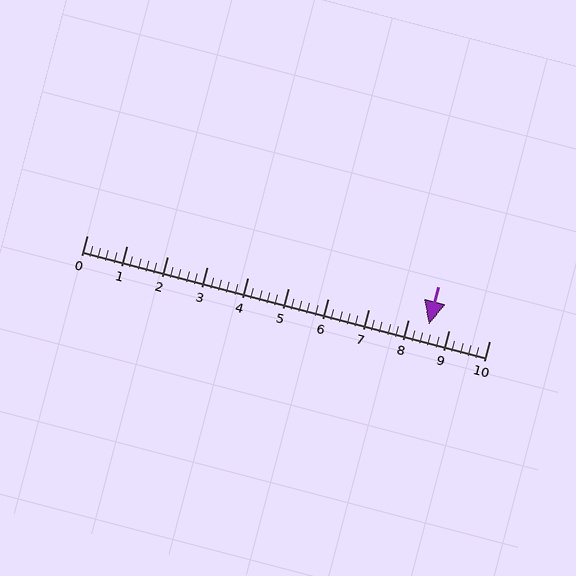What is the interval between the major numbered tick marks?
The major tick marks are spaced 1 units apart.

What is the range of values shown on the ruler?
The ruler shows values from 0 to 10.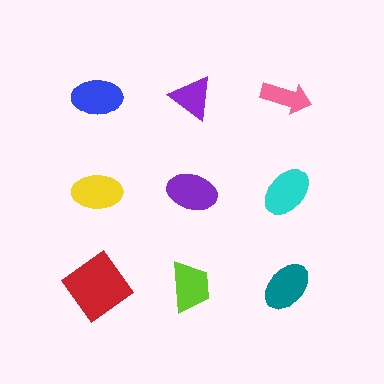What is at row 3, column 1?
A red diamond.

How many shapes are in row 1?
3 shapes.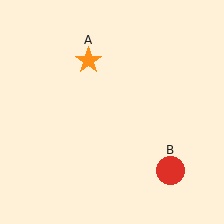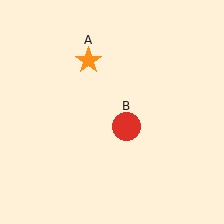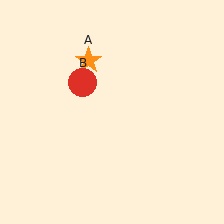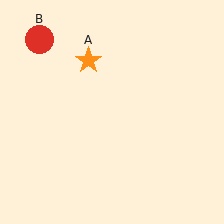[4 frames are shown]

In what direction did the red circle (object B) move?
The red circle (object B) moved up and to the left.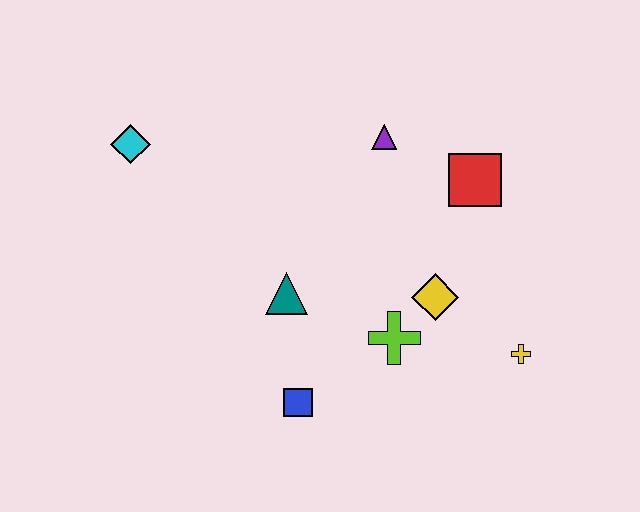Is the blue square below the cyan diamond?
Yes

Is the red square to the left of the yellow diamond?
No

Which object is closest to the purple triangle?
The red square is closest to the purple triangle.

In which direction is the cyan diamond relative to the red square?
The cyan diamond is to the left of the red square.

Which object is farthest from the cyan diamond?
The yellow cross is farthest from the cyan diamond.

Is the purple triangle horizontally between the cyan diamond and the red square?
Yes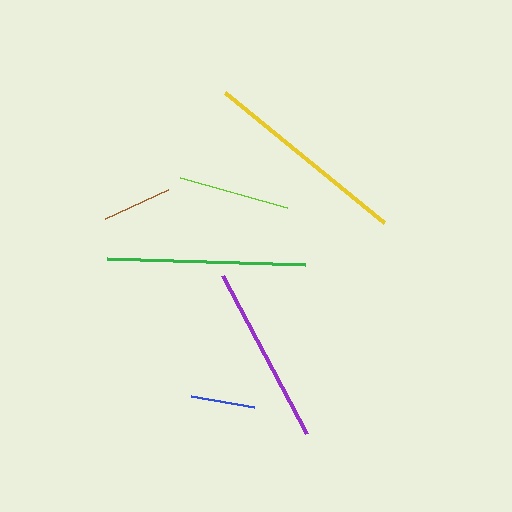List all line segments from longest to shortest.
From longest to shortest: yellow, green, purple, lime, brown, blue.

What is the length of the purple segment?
The purple segment is approximately 179 pixels long.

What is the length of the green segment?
The green segment is approximately 198 pixels long.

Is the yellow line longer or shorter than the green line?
The yellow line is longer than the green line.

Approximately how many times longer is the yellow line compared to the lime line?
The yellow line is approximately 1.8 times the length of the lime line.